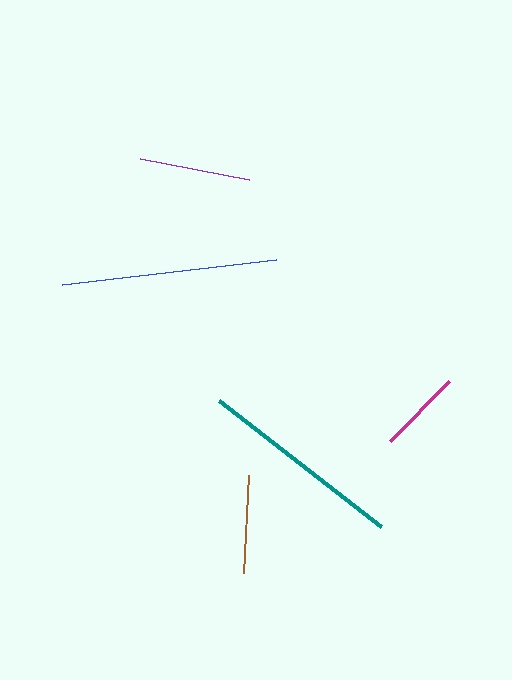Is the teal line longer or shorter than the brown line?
The teal line is longer than the brown line.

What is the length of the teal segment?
The teal segment is approximately 206 pixels long.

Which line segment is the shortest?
The magenta line is the shortest at approximately 84 pixels.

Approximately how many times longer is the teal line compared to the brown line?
The teal line is approximately 2.1 times the length of the brown line.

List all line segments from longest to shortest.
From longest to shortest: blue, teal, purple, brown, magenta.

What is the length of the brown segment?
The brown segment is approximately 98 pixels long.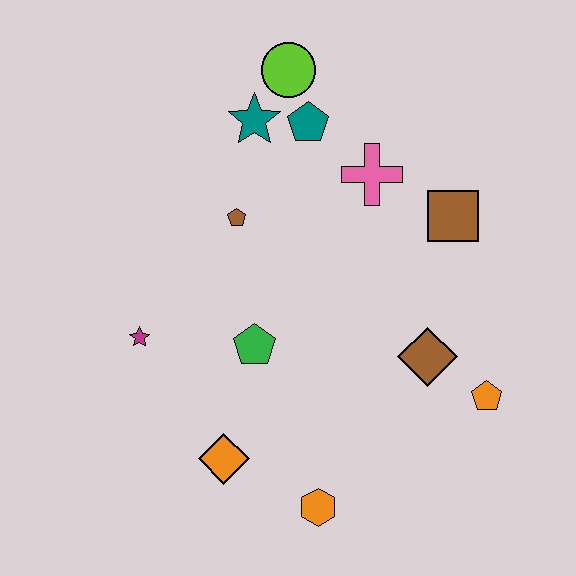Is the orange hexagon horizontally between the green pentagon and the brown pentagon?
No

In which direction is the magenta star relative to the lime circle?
The magenta star is below the lime circle.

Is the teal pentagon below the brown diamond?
No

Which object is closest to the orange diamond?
The orange hexagon is closest to the orange diamond.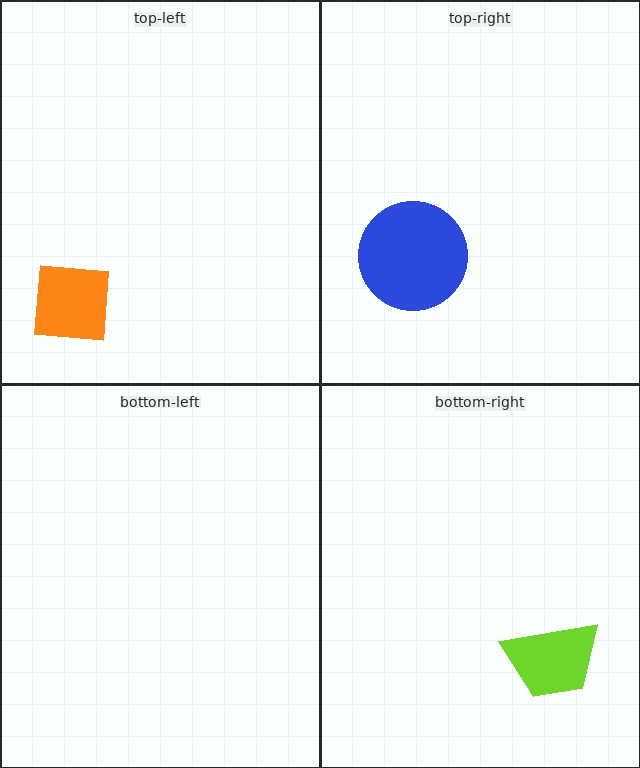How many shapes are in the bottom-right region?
1.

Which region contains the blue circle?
The top-right region.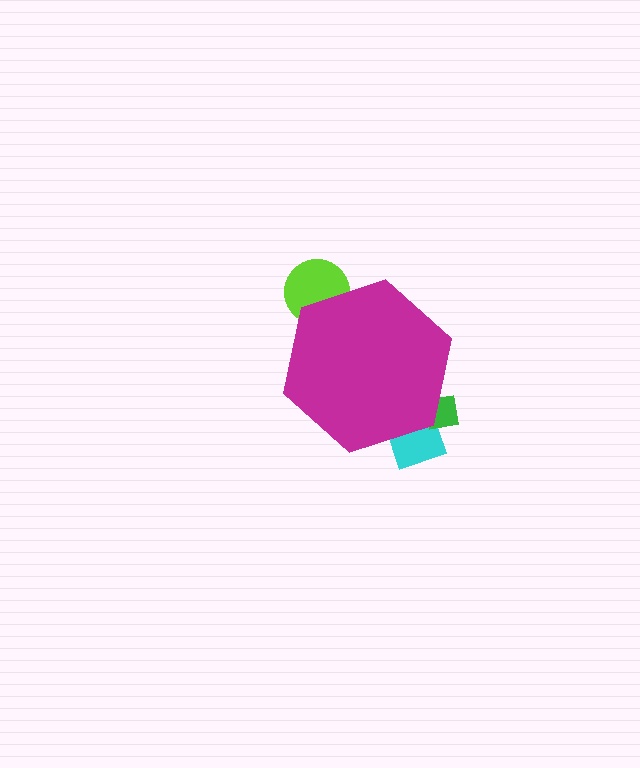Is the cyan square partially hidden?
Yes, the cyan square is partially hidden behind the magenta hexagon.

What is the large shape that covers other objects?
A magenta hexagon.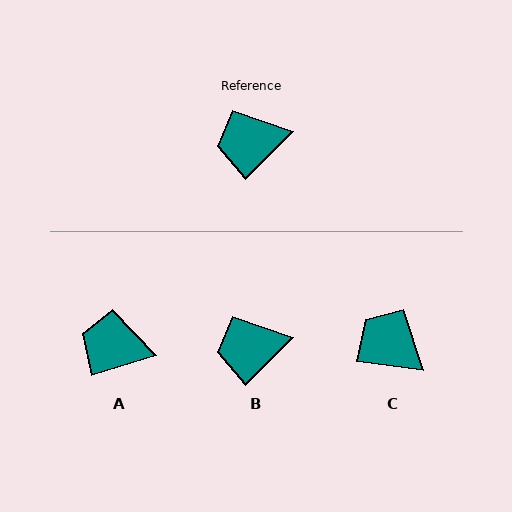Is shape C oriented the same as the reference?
No, it is off by about 53 degrees.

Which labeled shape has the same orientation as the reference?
B.